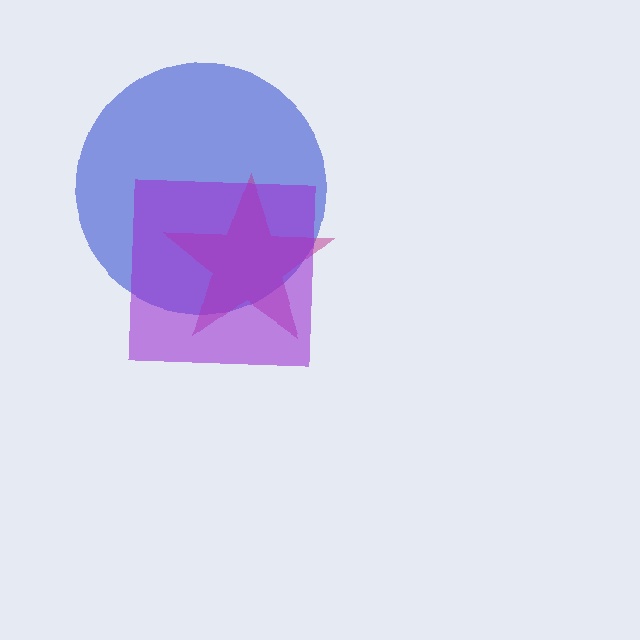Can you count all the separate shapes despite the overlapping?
Yes, there are 3 separate shapes.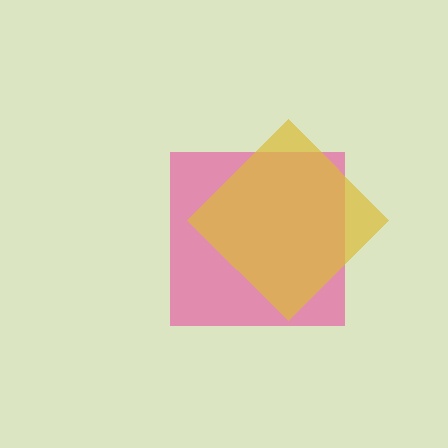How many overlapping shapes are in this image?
There are 2 overlapping shapes in the image.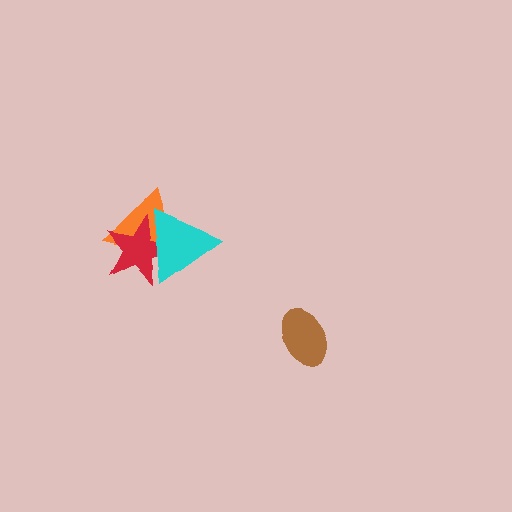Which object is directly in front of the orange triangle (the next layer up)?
The red star is directly in front of the orange triangle.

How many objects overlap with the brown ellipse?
0 objects overlap with the brown ellipse.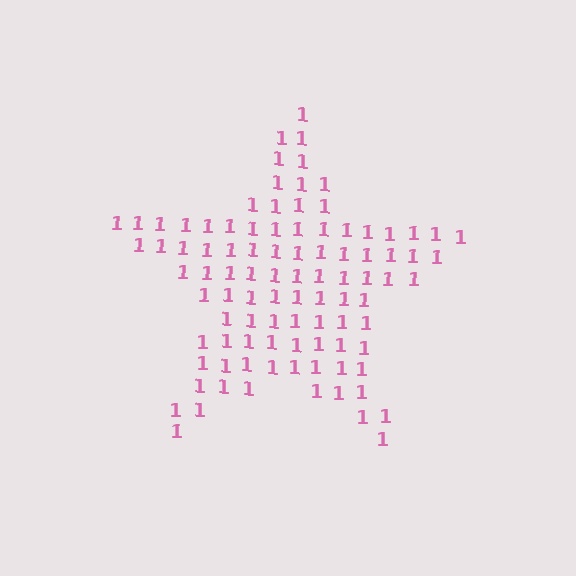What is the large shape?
The large shape is a star.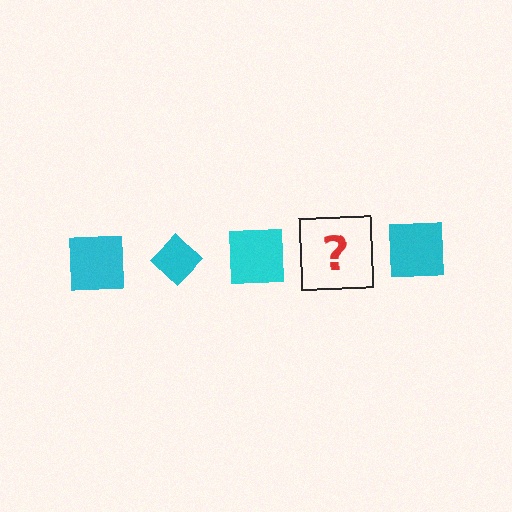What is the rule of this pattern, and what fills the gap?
The rule is that the pattern cycles through square, diamond shapes in cyan. The gap should be filled with a cyan diamond.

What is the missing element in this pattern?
The missing element is a cyan diamond.